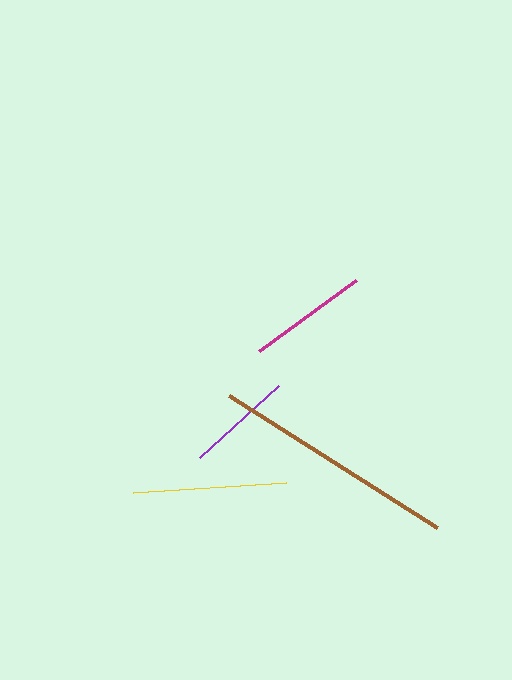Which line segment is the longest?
The brown line is the longest at approximately 246 pixels.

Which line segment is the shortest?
The purple line is the shortest at approximately 107 pixels.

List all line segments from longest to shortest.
From longest to shortest: brown, yellow, magenta, purple.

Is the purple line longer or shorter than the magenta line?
The magenta line is longer than the purple line.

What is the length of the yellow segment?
The yellow segment is approximately 153 pixels long.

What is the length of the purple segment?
The purple segment is approximately 107 pixels long.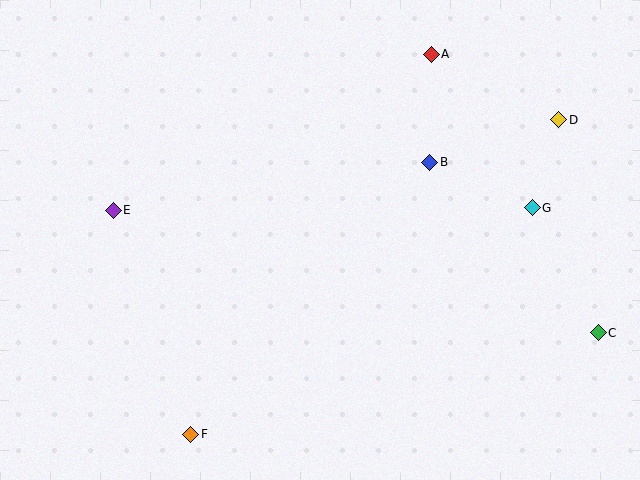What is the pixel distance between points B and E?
The distance between B and E is 320 pixels.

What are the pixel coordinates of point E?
Point E is at (113, 210).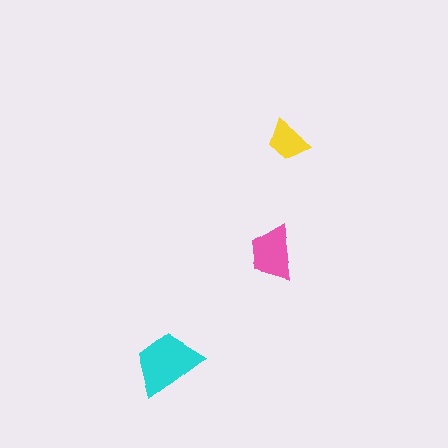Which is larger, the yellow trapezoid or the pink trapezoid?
The pink one.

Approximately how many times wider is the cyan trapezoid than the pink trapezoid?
About 1.5 times wider.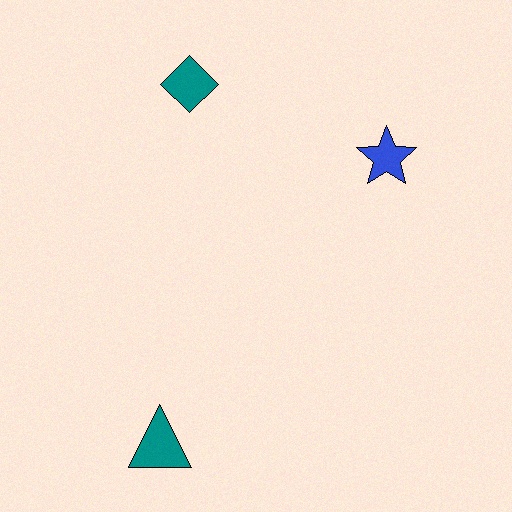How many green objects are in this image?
There are no green objects.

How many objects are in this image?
There are 3 objects.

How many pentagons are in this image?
There are no pentagons.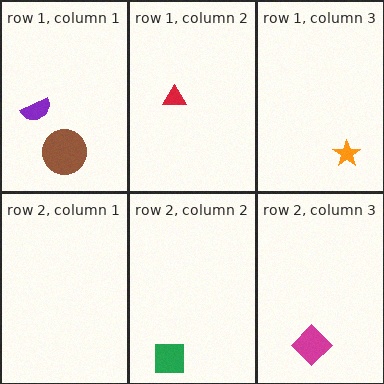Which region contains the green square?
The row 2, column 2 region.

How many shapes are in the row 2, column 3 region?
1.